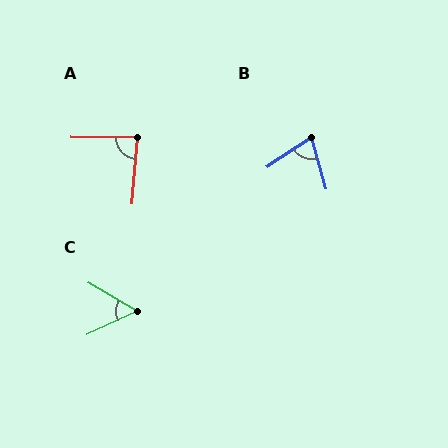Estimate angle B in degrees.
Approximately 72 degrees.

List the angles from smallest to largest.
C (56°), B (72°), A (85°).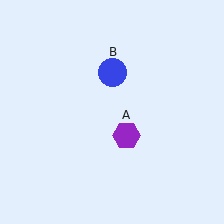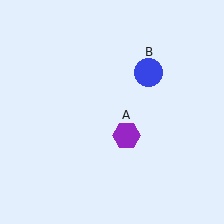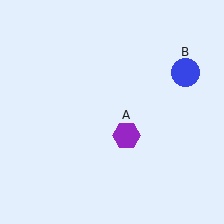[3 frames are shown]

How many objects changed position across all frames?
1 object changed position: blue circle (object B).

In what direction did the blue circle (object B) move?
The blue circle (object B) moved right.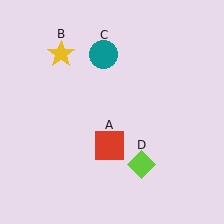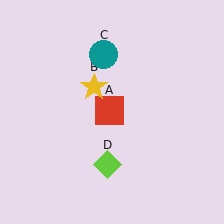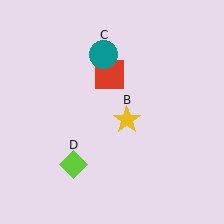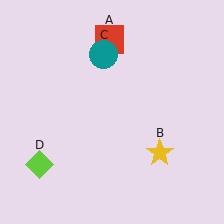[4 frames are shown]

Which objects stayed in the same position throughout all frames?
Teal circle (object C) remained stationary.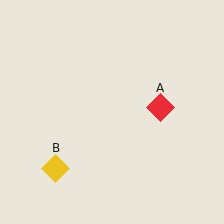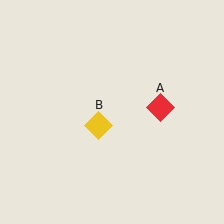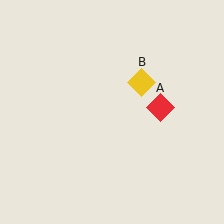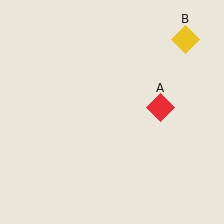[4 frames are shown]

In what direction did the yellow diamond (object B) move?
The yellow diamond (object B) moved up and to the right.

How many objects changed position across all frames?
1 object changed position: yellow diamond (object B).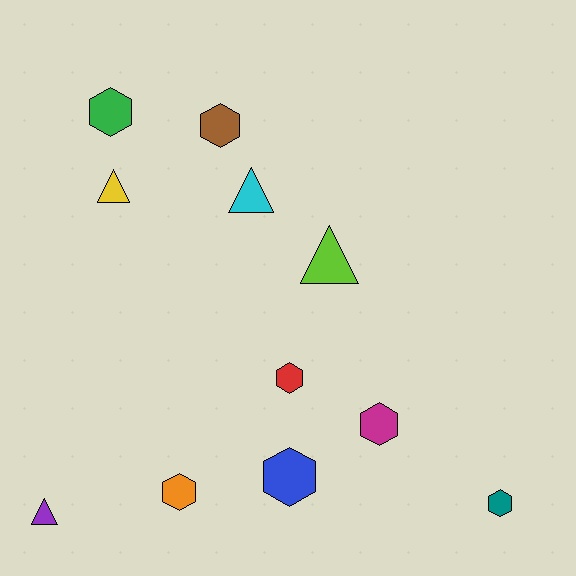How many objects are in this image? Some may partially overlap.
There are 11 objects.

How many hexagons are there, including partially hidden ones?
There are 7 hexagons.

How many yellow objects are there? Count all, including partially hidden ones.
There is 1 yellow object.